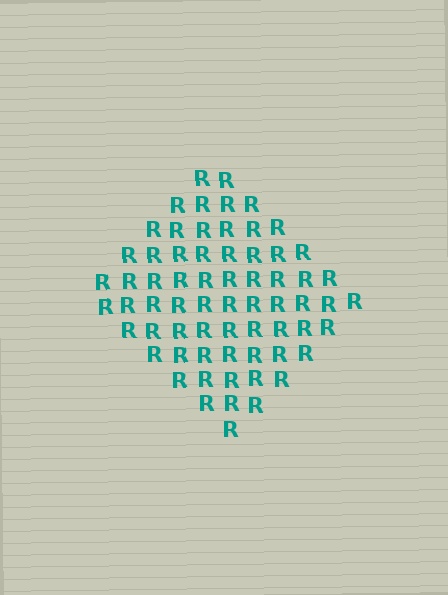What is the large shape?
The large shape is a diamond.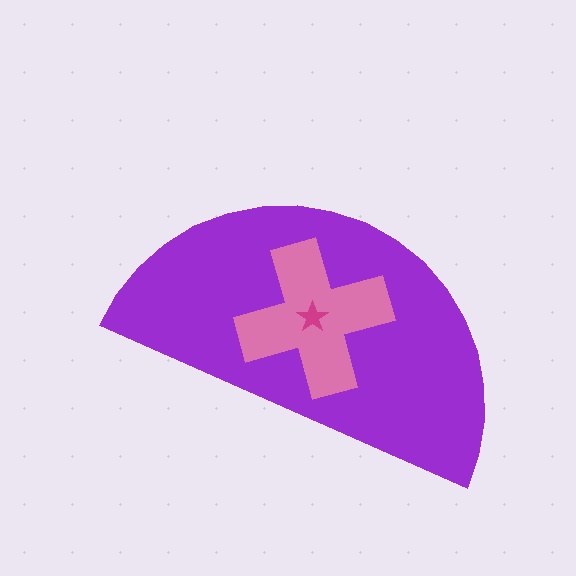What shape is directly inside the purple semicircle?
The pink cross.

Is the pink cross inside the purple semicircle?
Yes.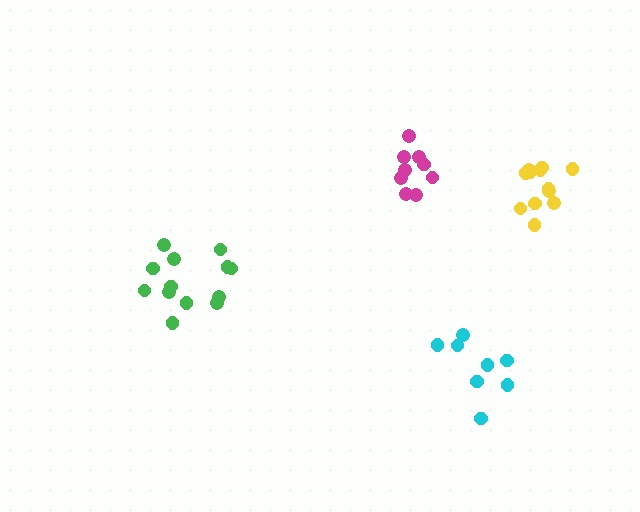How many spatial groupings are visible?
There are 4 spatial groupings.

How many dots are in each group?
Group 1: 12 dots, Group 2: 9 dots, Group 3: 8 dots, Group 4: 13 dots (42 total).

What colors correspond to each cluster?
The clusters are colored: yellow, magenta, cyan, green.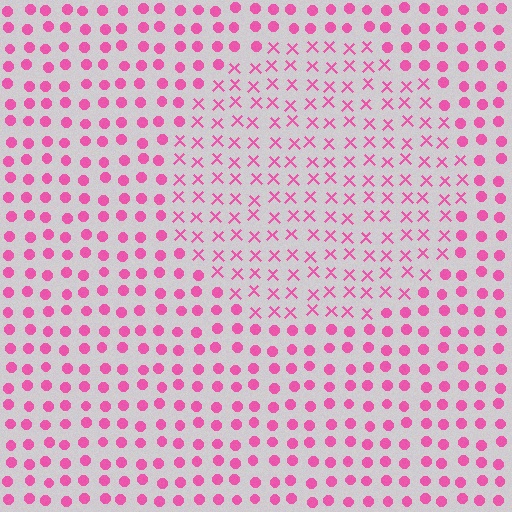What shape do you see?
I see a circle.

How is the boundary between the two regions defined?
The boundary is defined by a change in element shape: X marks inside vs. circles outside. All elements share the same color and spacing.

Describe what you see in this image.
The image is filled with small pink elements arranged in a uniform grid. A circle-shaped region contains X marks, while the surrounding area contains circles. The boundary is defined purely by the change in element shape.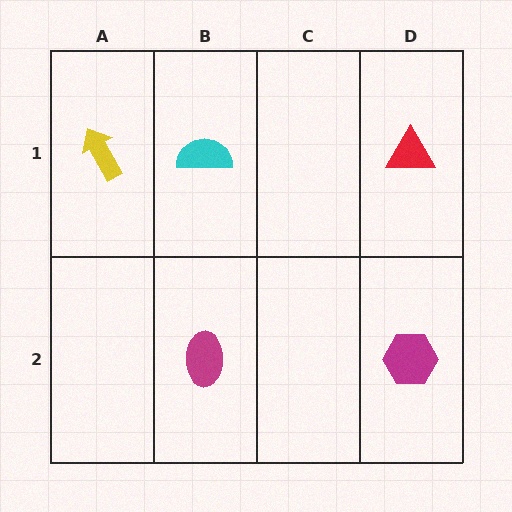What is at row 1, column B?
A cyan semicircle.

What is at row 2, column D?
A magenta hexagon.